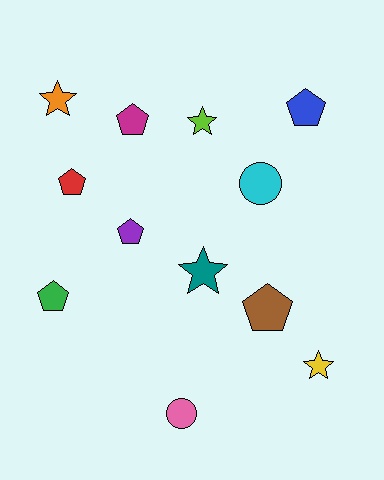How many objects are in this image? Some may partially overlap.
There are 12 objects.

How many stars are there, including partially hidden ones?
There are 4 stars.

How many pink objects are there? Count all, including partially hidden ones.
There is 1 pink object.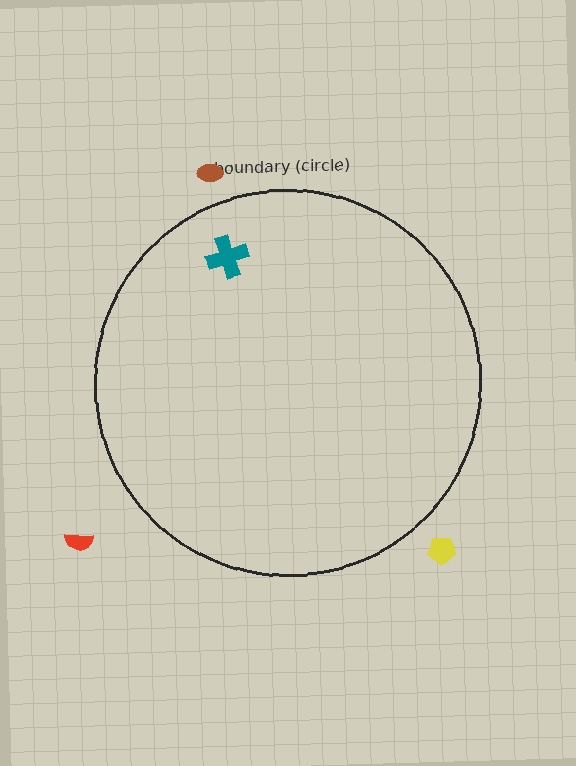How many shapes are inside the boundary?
1 inside, 3 outside.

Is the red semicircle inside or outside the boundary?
Outside.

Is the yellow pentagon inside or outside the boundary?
Outside.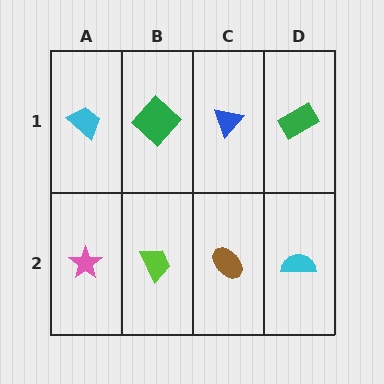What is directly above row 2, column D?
A green rectangle.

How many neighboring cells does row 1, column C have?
3.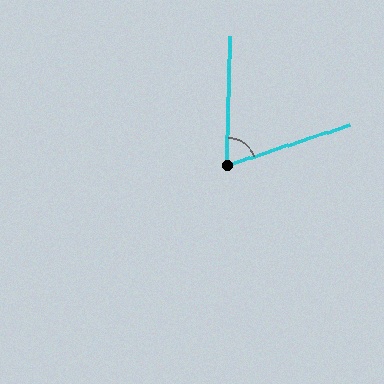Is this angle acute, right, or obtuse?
It is acute.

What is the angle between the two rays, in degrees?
Approximately 70 degrees.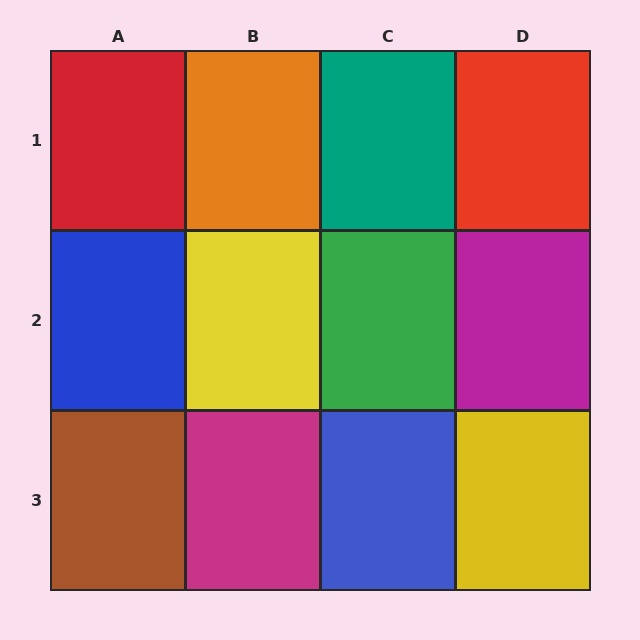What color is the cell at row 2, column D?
Magenta.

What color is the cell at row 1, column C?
Teal.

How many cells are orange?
1 cell is orange.